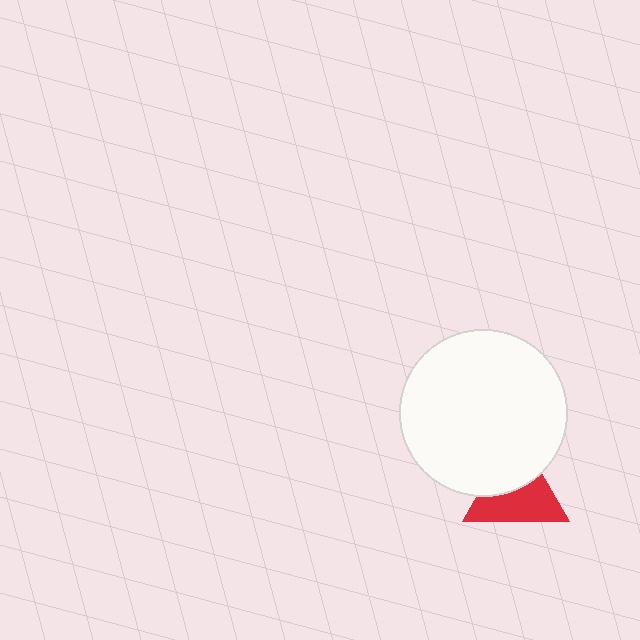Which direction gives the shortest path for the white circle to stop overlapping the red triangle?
Moving up gives the shortest separation.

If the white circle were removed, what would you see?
You would see the complete red triangle.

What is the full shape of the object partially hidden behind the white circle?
The partially hidden object is a red triangle.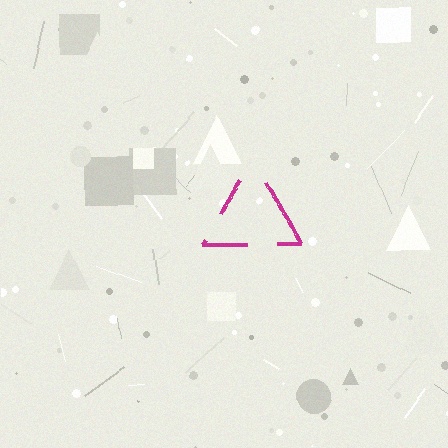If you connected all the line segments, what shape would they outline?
They would outline a triangle.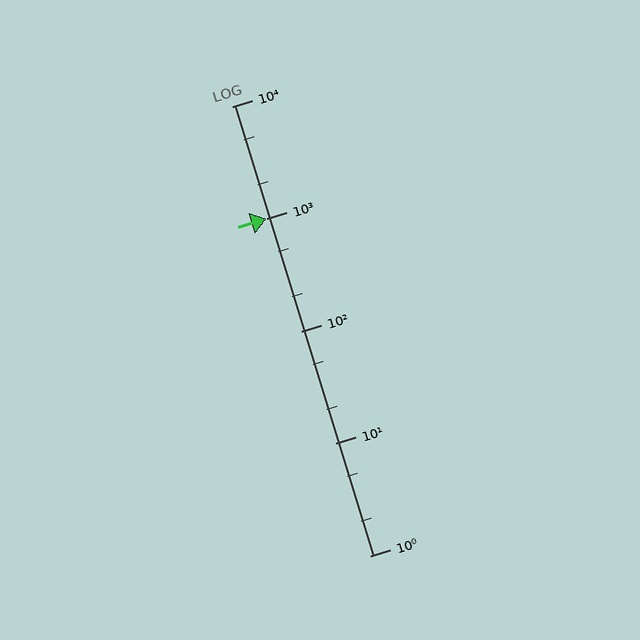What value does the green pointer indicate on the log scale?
The pointer indicates approximately 1000.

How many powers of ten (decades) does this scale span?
The scale spans 4 decades, from 1 to 10000.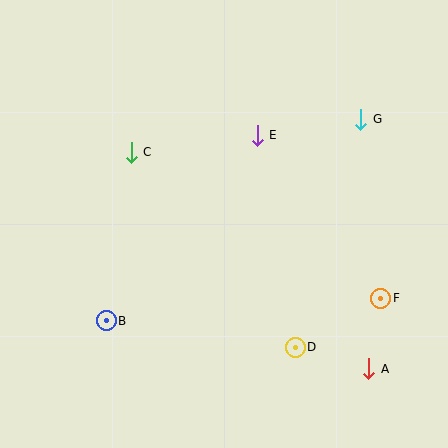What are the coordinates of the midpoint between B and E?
The midpoint between B and E is at (182, 228).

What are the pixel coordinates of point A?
Point A is at (369, 369).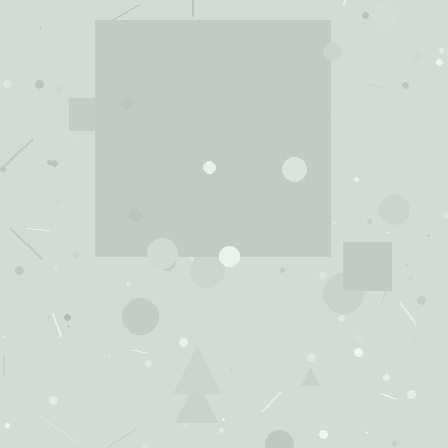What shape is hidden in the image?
A square is hidden in the image.